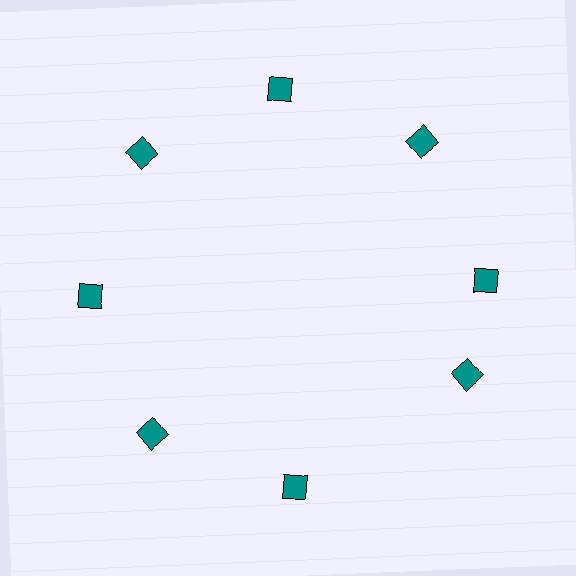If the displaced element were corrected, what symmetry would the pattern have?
It would have 8-fold rotational symmetry — the pattern would map onto itself every 45 degrees.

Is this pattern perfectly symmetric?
No. The 8 teal diamonds are arranged in a ring, but one element near the 4 o'clock position is rotated out of alignment along the ring, breaking the 8-fold rotational symmetry.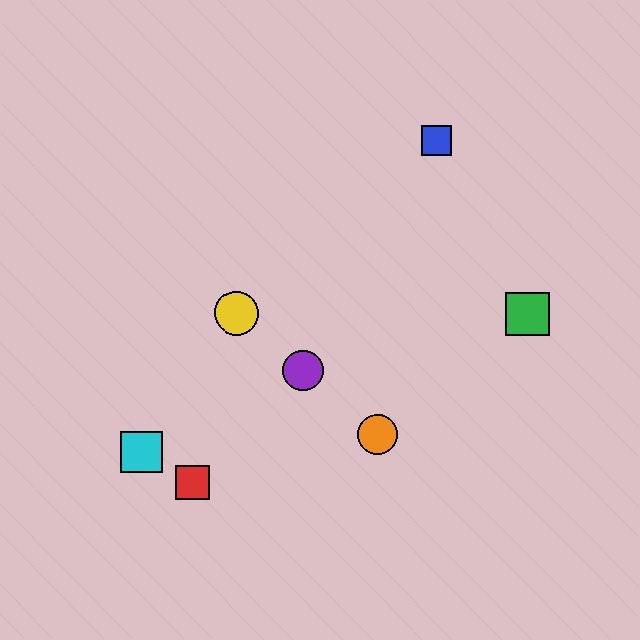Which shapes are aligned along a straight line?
The yellow circle, the purple circle, the orange circle are aligned along a straight line.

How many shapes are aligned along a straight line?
3 shapes (the yellow circle, the purple circle, the orange circle) are aligned along a straight line.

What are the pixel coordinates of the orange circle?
The orange circle is at (378, 435).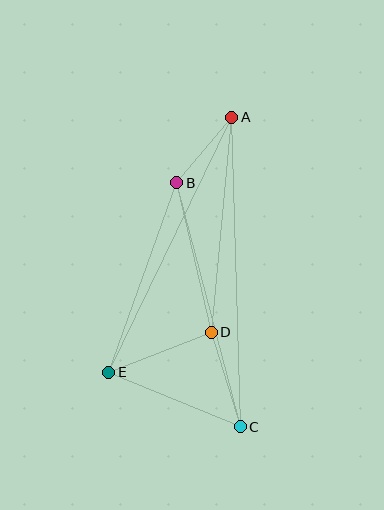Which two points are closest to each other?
Points A and B are closest to each other.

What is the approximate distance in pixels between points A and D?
The distance between A and D is approximately 216 pixels.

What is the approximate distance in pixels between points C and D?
The distance between C and D is approximately 99 pixels.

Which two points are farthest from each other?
Points A and C are farthest from each other.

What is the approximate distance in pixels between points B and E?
The distance between B and E is approximately 201 pixels.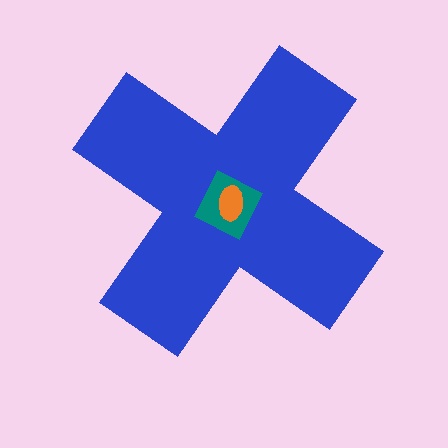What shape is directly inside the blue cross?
The teal square.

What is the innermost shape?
The orange ellipse.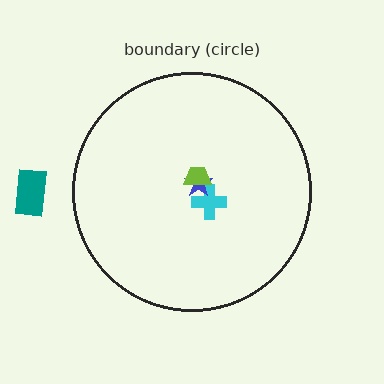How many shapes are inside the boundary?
3 inside, 1 outside.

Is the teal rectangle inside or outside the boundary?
Outside.